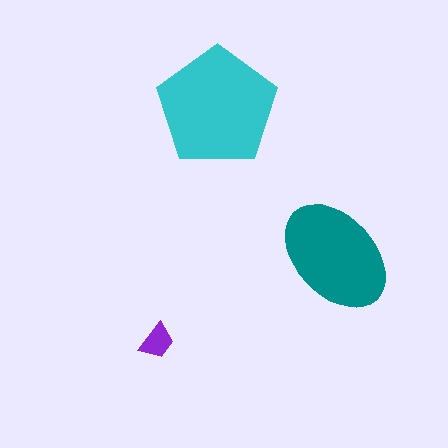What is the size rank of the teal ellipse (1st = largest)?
2nd.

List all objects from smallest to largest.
The purple trapezoid, the teal ellipse, the cyan pentagon.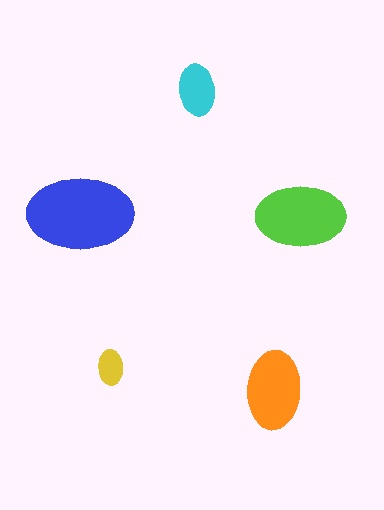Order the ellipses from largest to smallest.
the blue one, the lime one, the orange one, the cyan one, the yellow one.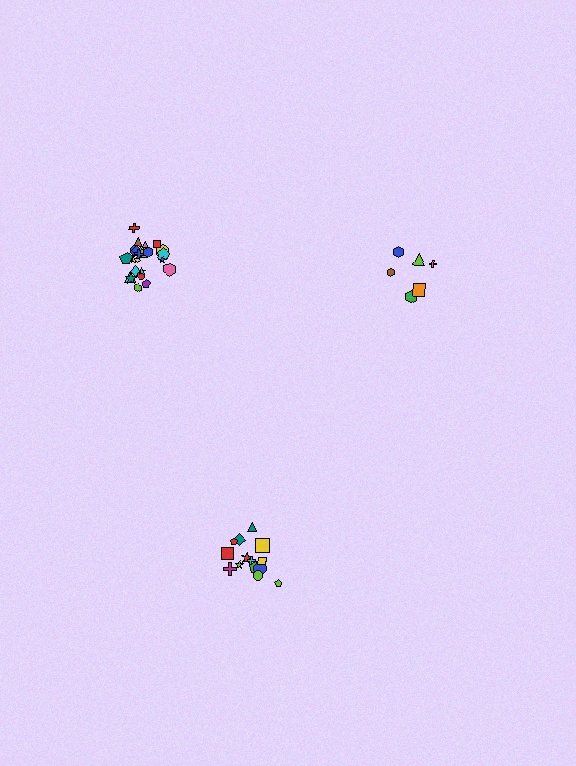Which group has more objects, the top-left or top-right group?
The top-left group.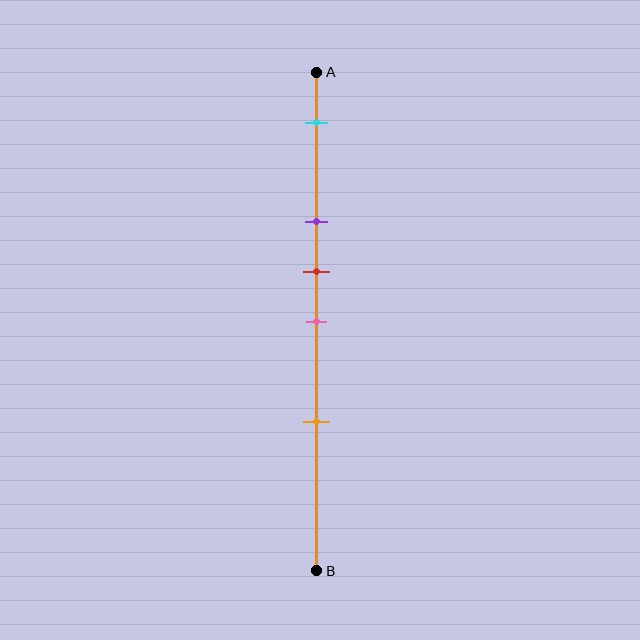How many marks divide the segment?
There are 5 marks dividing the segment.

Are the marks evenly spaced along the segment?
No, the marks are not evenly spaced.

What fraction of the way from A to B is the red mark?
The red mark is approximately 40% (0.4) of the way from A to B.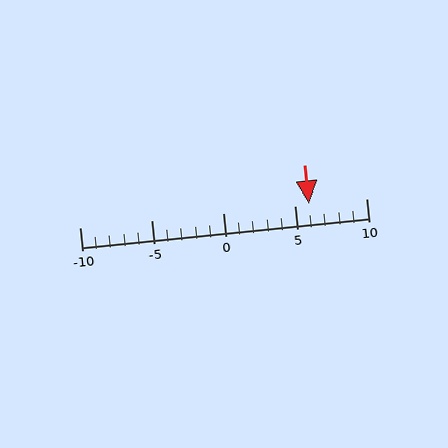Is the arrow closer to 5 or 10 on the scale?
The arrow is closer to 5.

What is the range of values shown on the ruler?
The ruler shows values from -10 to 10.